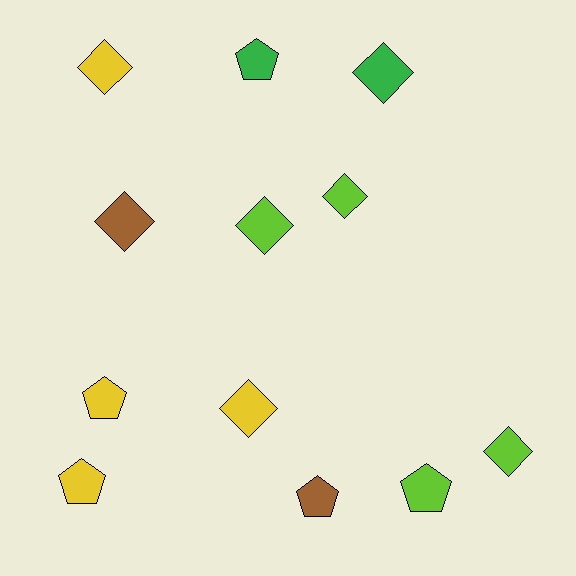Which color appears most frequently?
Yellow, with 4 objects.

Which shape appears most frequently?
Diamond, with 7 objects.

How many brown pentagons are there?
There is 1 brown pentagon.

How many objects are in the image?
There are 12 objects.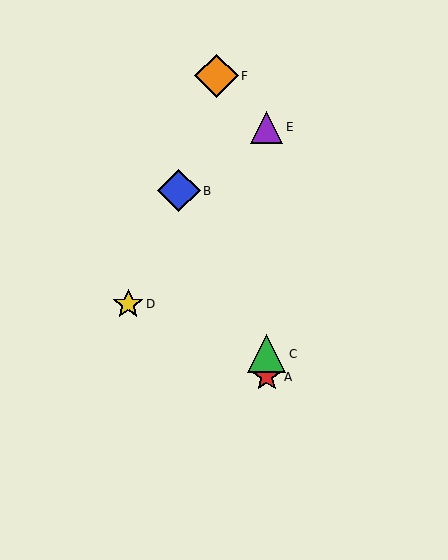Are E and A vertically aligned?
Yes, both are at x≈267.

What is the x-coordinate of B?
Object B is at x≈179.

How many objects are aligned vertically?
3 objects (A, C, E) are aligned vertically.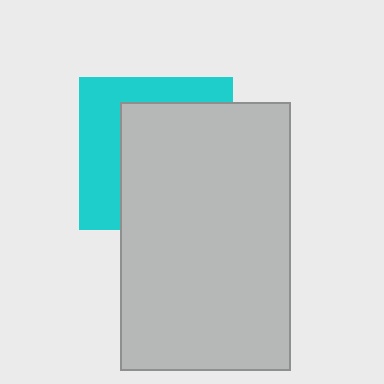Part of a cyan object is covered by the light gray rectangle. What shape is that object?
It is a square.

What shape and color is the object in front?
The object in front is a light gray rectangle.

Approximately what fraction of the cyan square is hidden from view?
Roughly 62% of the cyan square is hidden behind the light gray rectangle.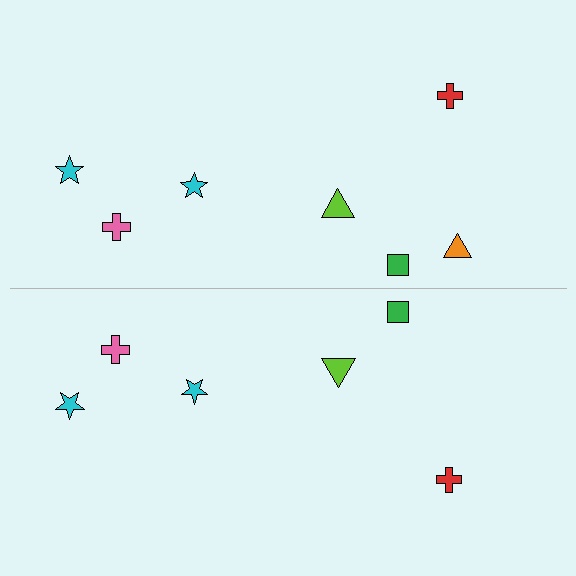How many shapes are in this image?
There are 13 shapes in this image.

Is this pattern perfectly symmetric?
No, the pattern is not perfectly symmetric. A orange triangle is missing from the bottom side.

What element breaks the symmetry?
A orange triangle is missing from the bottom side.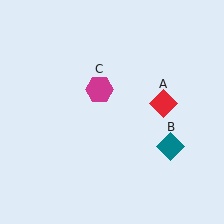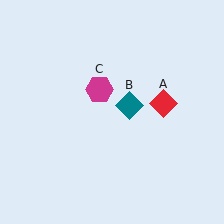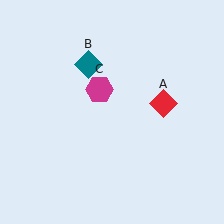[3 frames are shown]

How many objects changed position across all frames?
1 object changed position: teal diamond (object B).